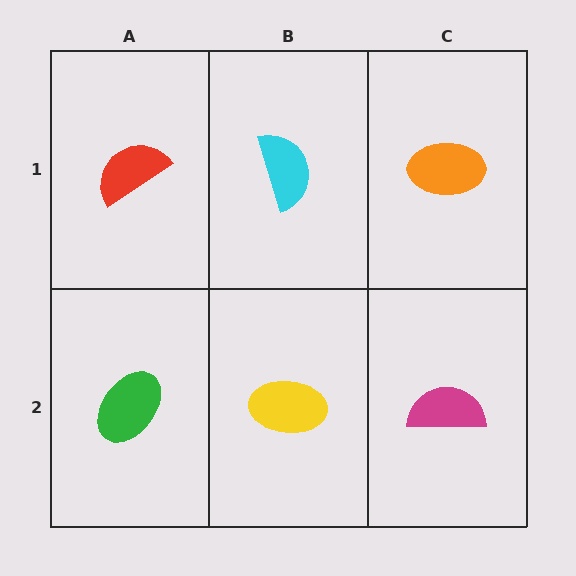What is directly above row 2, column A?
A red semicircle.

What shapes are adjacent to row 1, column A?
A green ellipse (row 2, column A), a cyan semicircle (row 1, column B).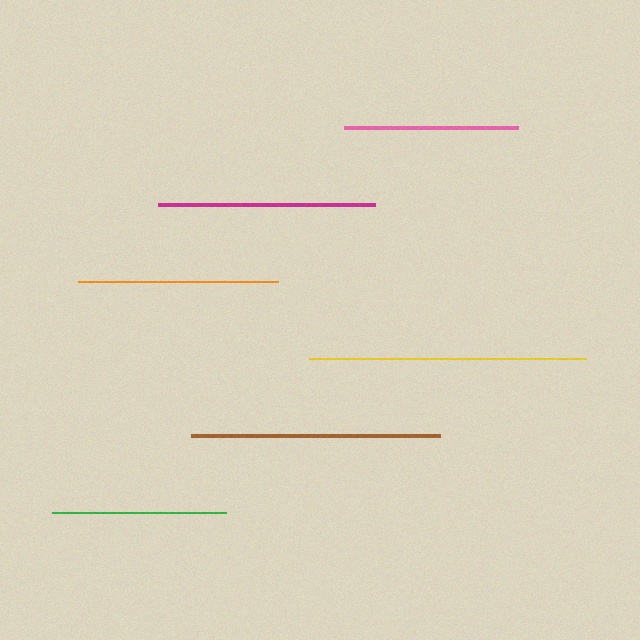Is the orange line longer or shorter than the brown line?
The brown line is longer than the orange line.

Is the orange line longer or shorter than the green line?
The orange line is longer than the green line.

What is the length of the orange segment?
The orange segment is approximately 200 pixels long.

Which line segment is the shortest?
The green line is the shortest at approximately 174 pixels.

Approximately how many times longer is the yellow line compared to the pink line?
The yellow line is approximately 1.6 times the length of the pink line.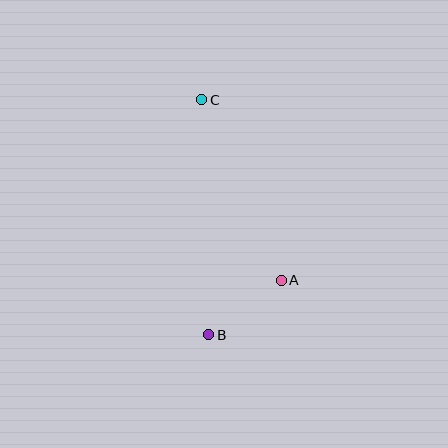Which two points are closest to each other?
Points A and B are closest to each other.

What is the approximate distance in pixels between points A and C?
The distance between A and C is approximately 197 pixels.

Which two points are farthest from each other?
Points B and C are farthest from each other.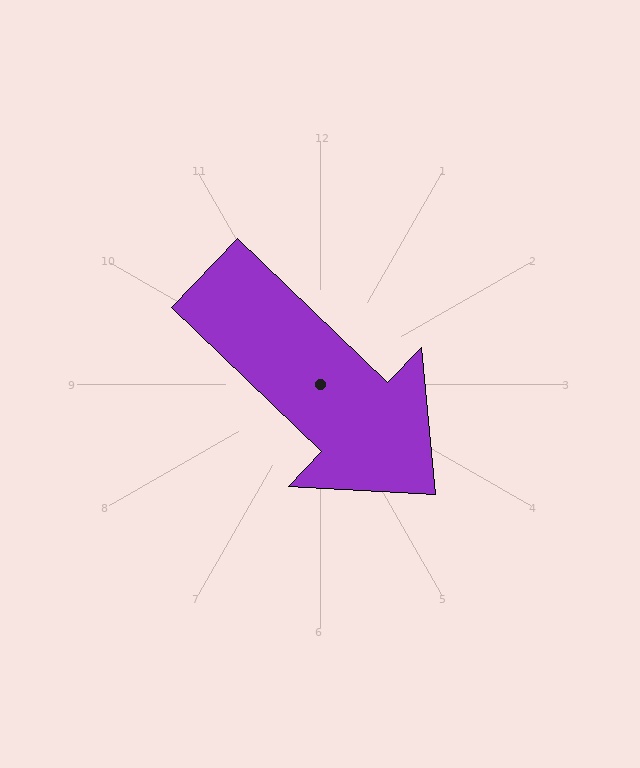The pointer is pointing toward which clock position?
Roughly 4 o'clock.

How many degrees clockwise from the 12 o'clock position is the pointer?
Approximately 134 degrees.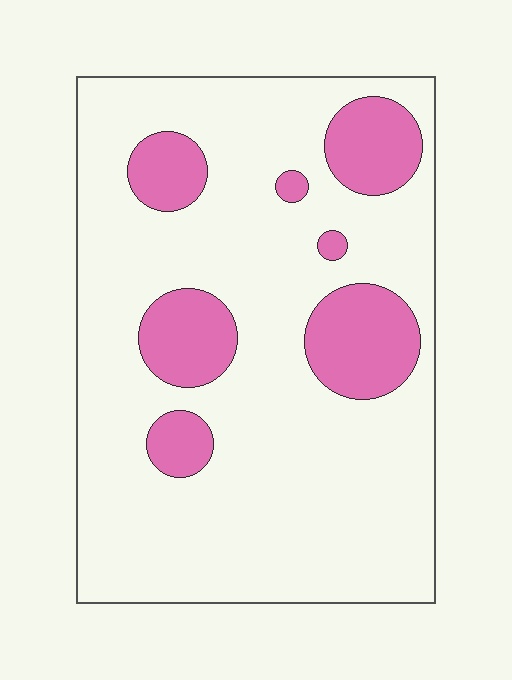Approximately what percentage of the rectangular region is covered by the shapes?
Approximately 20%.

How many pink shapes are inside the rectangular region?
7.